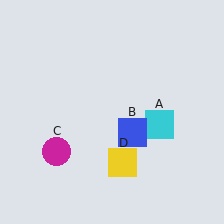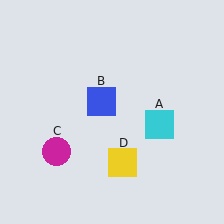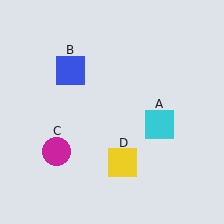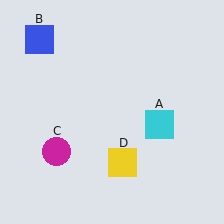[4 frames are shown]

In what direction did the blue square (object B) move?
The blue square (object B) moved up and to the left.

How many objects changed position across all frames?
1 object changed position: blue square (object B).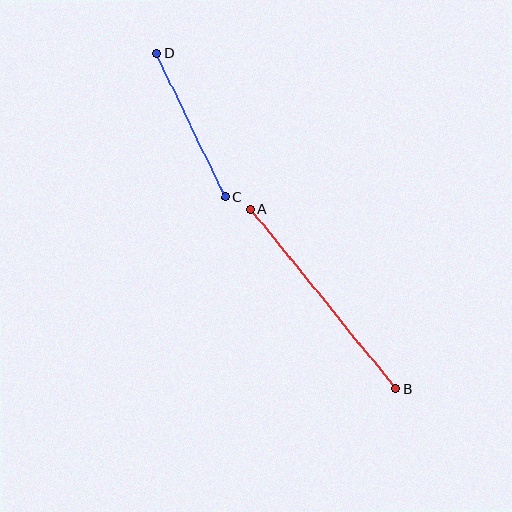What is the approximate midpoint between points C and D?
The midpoint is at approximately (191, 125) pixels.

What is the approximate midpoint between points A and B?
The midpoint is at approximately (323, 299) pixels.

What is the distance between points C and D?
The distance is approximately 159 pixels.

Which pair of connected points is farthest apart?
Points A and B are farthest apart.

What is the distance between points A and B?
The distance is approximately 231 pixels.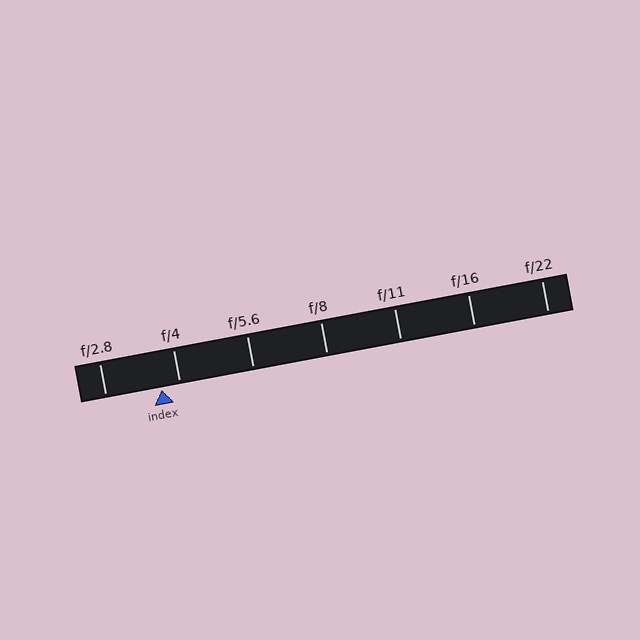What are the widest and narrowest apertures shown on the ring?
The widest aperture shown is f/2.8 and the narrowest is f/22.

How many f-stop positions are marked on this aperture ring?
There are 7 f-stop positions marked.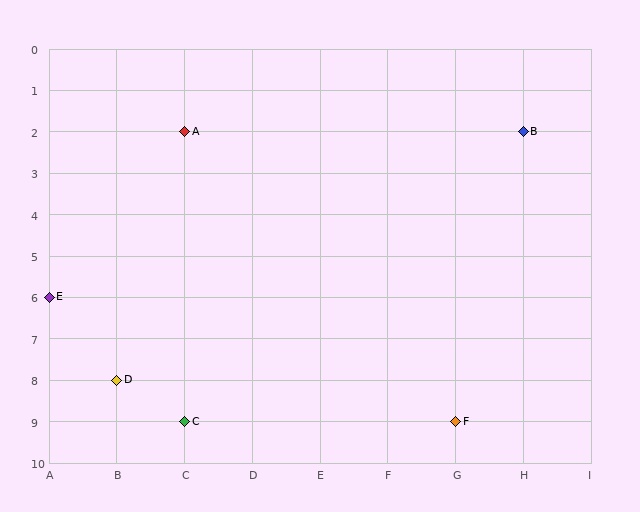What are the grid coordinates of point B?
Point B is at grid coordinates (H, 2).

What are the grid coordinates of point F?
Point F is at grid coordinates (G, 9).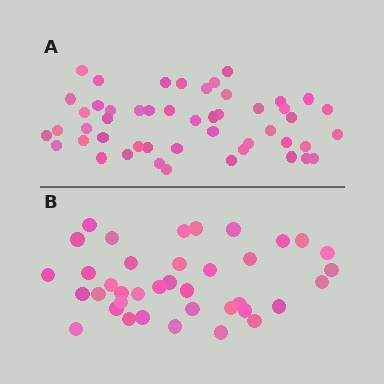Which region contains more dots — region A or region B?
Region A (the top region) has more dots.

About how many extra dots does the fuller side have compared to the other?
Region A has roughly 12 or so more dots than region B.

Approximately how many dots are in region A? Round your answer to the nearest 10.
About 50 dots. (The exact count is 49, which rounds to 50.)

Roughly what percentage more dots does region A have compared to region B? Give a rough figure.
About 30% more.